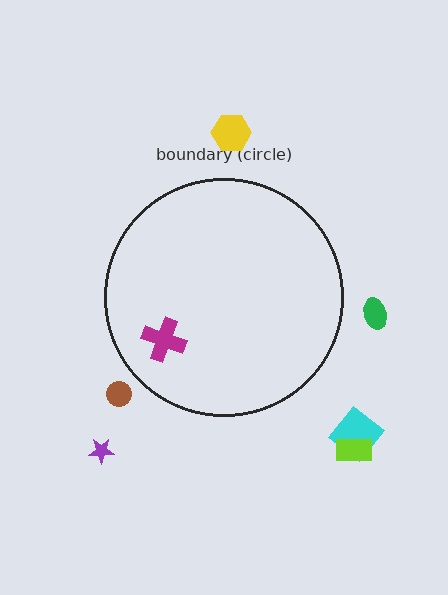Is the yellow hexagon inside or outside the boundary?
Outside.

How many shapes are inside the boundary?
1 inside, 6 outside.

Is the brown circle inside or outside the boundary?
Outside.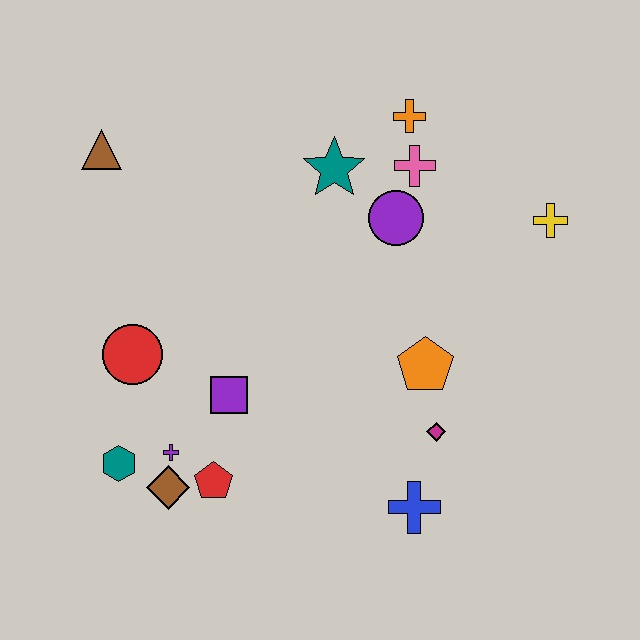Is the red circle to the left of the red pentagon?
Yes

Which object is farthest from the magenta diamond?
The brown triangle is farthest from the magenta diamond.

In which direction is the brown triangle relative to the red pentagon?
The brown triangle is above the red pentagon.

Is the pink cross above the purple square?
Yes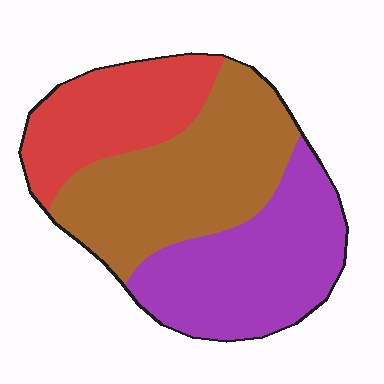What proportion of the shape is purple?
Purple takes up about three eighths (3/8) of the shape.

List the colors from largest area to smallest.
From largest to smallest: brown, purple, red.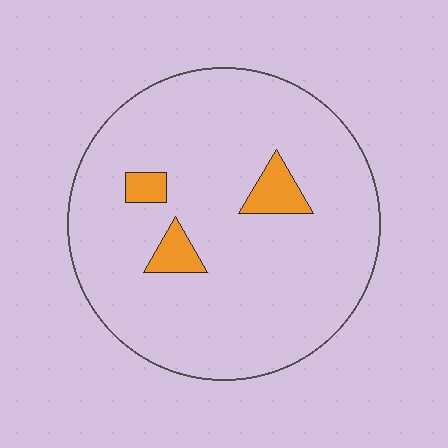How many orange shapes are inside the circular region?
3.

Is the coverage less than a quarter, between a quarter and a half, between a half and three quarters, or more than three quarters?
Less than a quarter.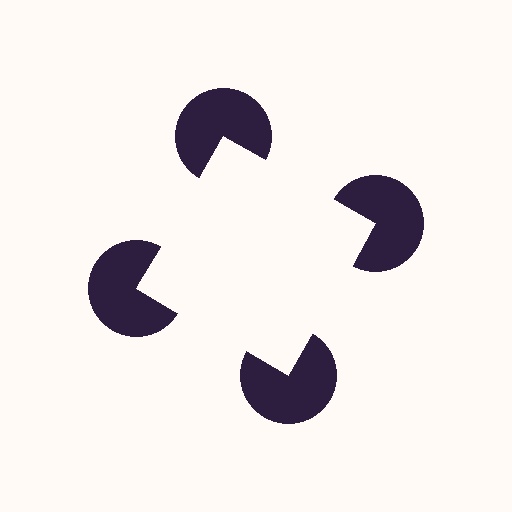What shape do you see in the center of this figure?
An illusory square — its edges are inferred from the aligned wedge cuts in the pac-man discs, not physically drawn.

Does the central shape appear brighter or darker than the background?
It typically appears slightly brighter than the background, even though no actual brightness change is drawn.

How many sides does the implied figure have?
4 sides.